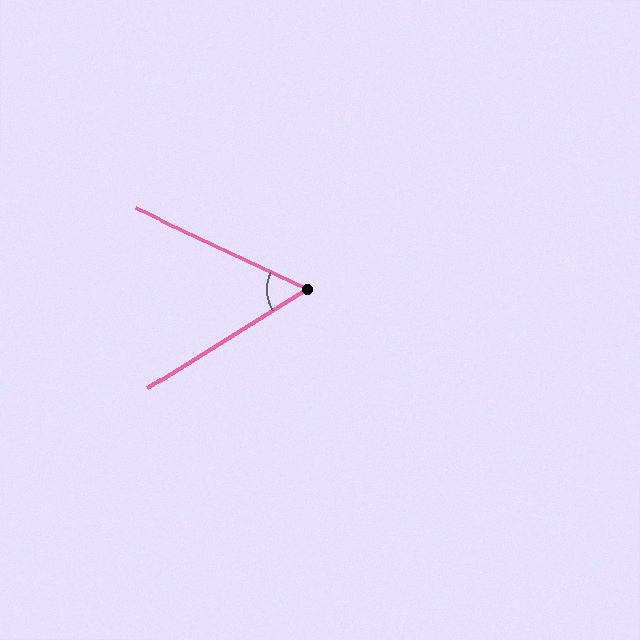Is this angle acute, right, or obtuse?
It is acute.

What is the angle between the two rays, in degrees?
Approximately 57 degrees.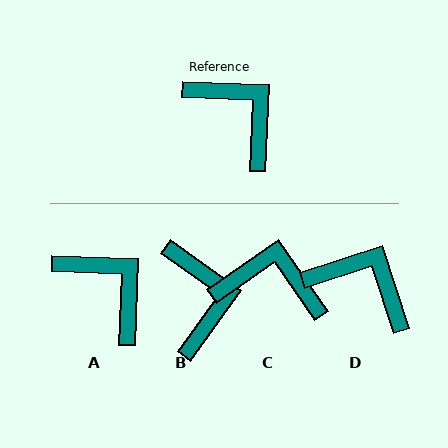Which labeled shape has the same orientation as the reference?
A.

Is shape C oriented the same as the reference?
No, it is off by about 37 degrees.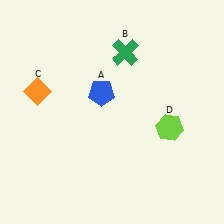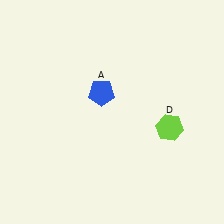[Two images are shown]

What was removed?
The orange diamond (C), the green cross (B) were removed in Image 2.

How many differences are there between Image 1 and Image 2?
There are 2 differences between the two images.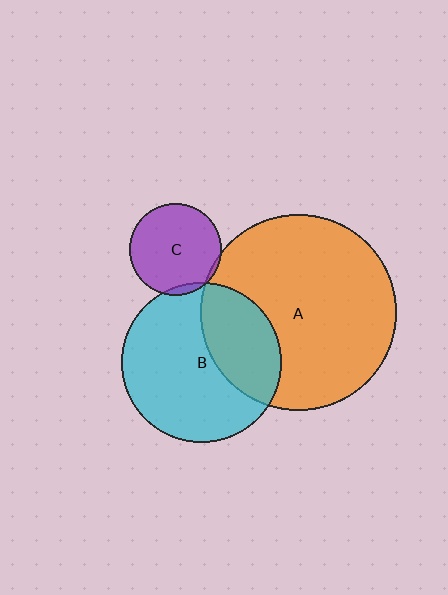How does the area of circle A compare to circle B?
Approximately 1.5 times.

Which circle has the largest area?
Circle A (orange).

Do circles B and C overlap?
Yes.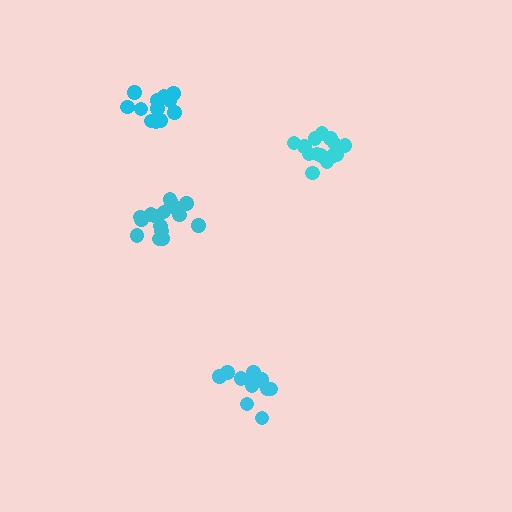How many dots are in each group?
Group 1: 12 dots, Group 2: 14 dots, Group 3: 17 dots, Group 4: 12 dots (55 total).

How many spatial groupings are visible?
There are 4 spatial groupings.